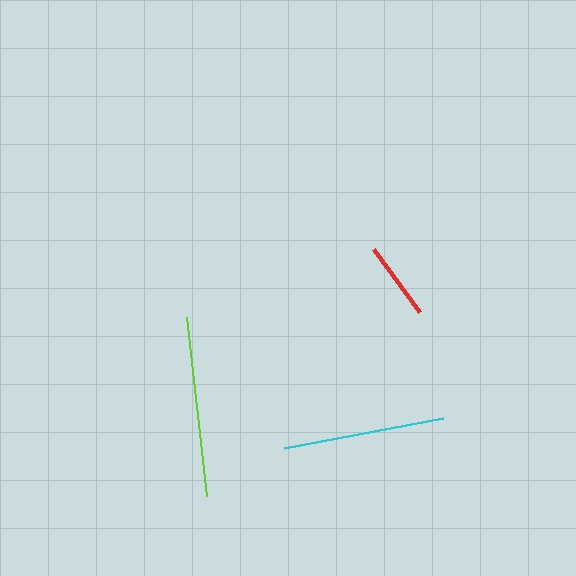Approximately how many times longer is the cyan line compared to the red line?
The cyan line is approximately 2.1 times the length of the red line.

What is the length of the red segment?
The red segment is approximately 77 pixels long.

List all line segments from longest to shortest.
From longest to shortest: lime, cyan, red.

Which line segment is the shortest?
The red line is the shortest at approximately 77 pixels.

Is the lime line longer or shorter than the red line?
The lime line is longer than the red line.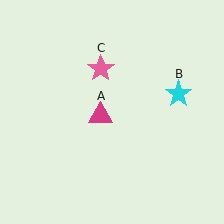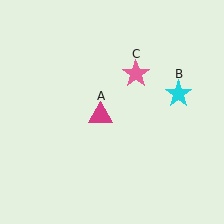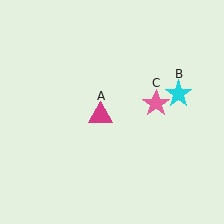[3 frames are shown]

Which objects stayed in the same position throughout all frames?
Magenta triangle (object A) and cyan star (object B) remained stationary.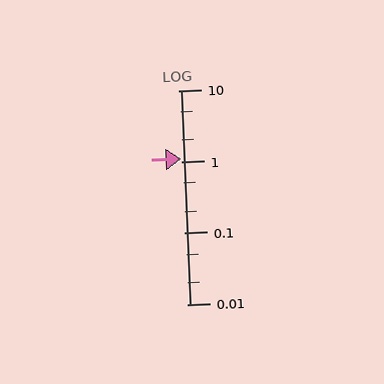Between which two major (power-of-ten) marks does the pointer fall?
The pointer is between 1 and 10.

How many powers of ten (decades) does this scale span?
The scale spans 3 decades, from 0.01 to 10.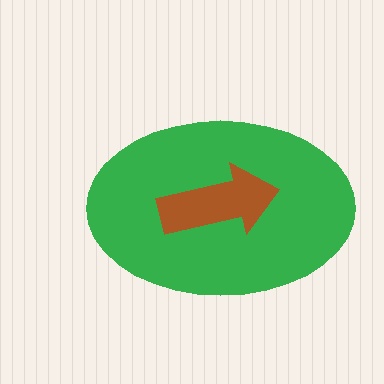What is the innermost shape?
The brown arrow.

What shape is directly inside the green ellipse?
The brown arrow.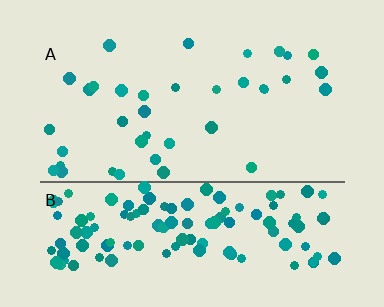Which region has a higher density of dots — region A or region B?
B (the bottom).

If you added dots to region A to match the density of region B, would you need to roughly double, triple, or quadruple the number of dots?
Approximately quadruple.